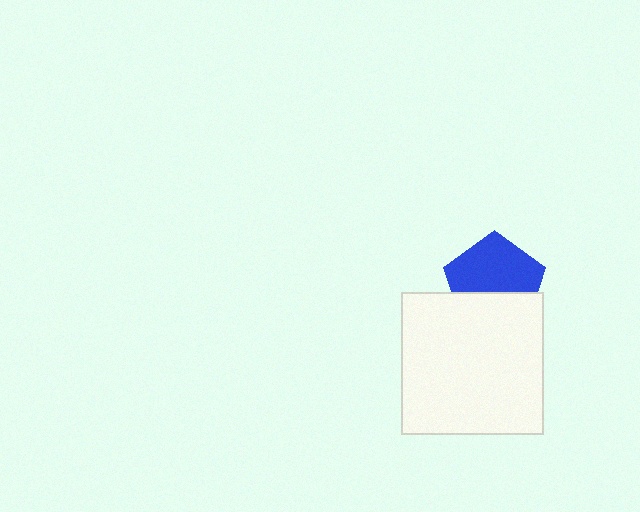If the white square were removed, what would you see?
You would see the complete blue pentagon.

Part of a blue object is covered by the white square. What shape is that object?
It is a pentagon.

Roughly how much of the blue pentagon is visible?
About half of it is visible (roughly 61%).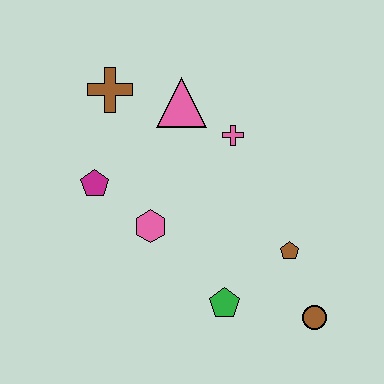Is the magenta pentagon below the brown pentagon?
No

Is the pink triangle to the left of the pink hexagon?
No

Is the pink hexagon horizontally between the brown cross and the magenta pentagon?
No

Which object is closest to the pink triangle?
The pink cross is closest to the pink triangle.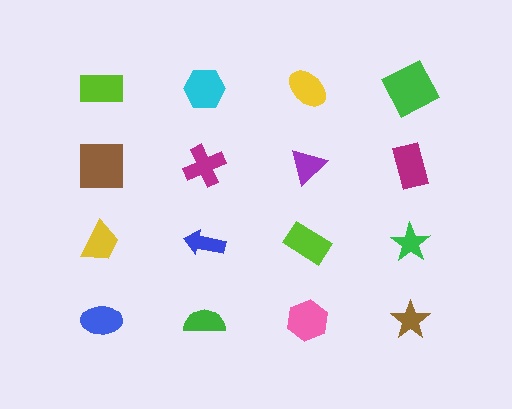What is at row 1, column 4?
A green square.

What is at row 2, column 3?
A purple triangle.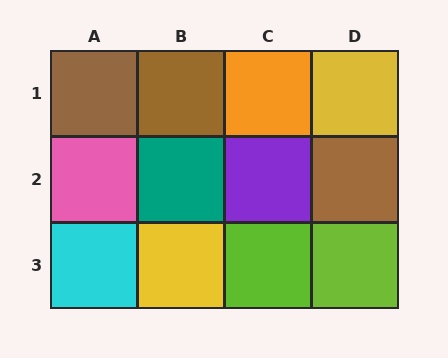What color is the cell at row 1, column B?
Brown.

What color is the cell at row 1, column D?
Yellow.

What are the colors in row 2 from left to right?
Pink, teal, purple, brown.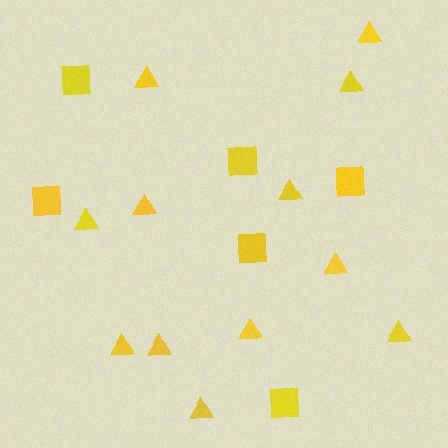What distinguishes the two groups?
There are 2 groups: one group of squares (6) and one group of triangles (12).